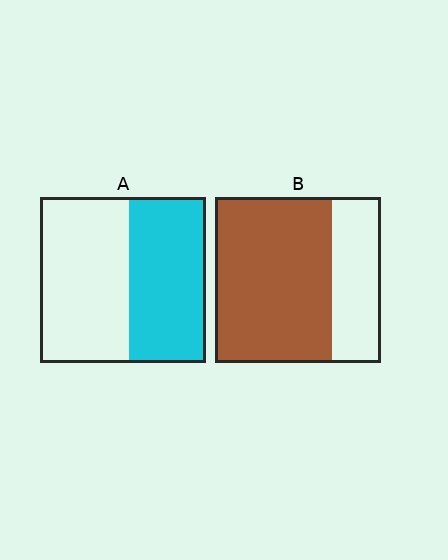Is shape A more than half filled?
Roughly half.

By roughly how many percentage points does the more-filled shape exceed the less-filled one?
By roughly 25 percentage points (B over A).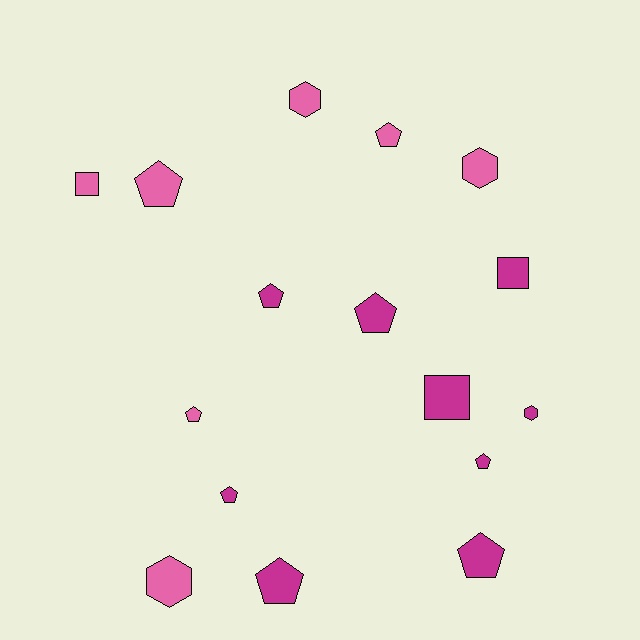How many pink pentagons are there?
There are 3 pink pentagons.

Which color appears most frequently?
Magenta, with 9 objects.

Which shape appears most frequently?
Pentagon, with 9 objects.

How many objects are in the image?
There are 16 objects.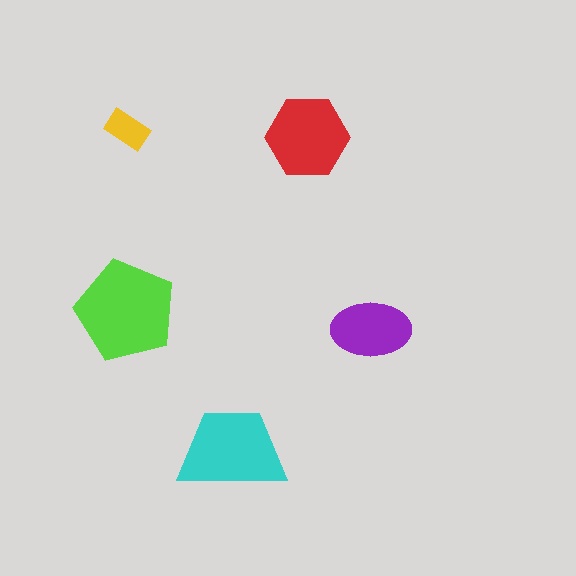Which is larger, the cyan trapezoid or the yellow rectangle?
The cyan trapezoid.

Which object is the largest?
The lime pentagon.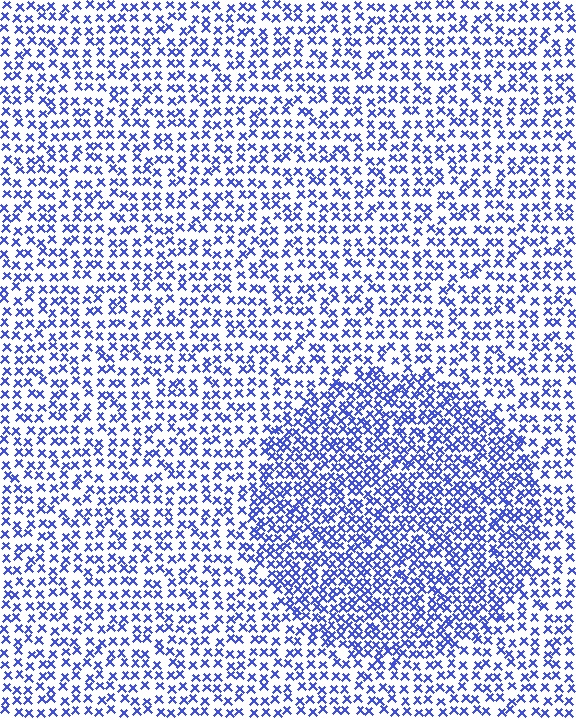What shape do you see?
I see a circle.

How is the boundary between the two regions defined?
The boundary is defined by a change in element density (approximately 1.8x ratio). All elements are the same color, size, and shape.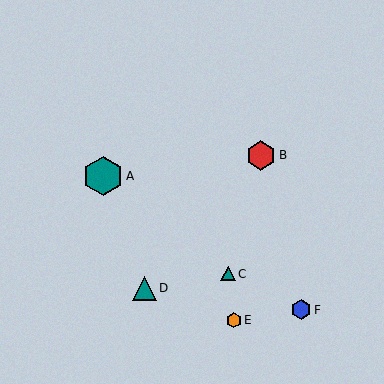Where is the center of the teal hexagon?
The center of the teal hexagon is at (103, 176).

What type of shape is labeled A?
Shape A is a teal hexagon.